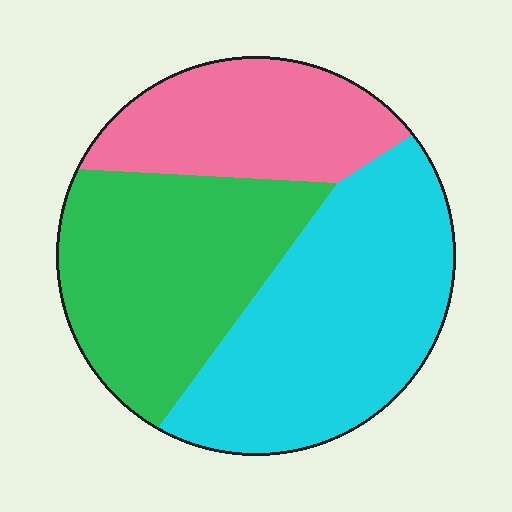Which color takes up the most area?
Cyan, at roughly 40%.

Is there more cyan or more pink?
Cyan.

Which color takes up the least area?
Pink, at roughly 25%.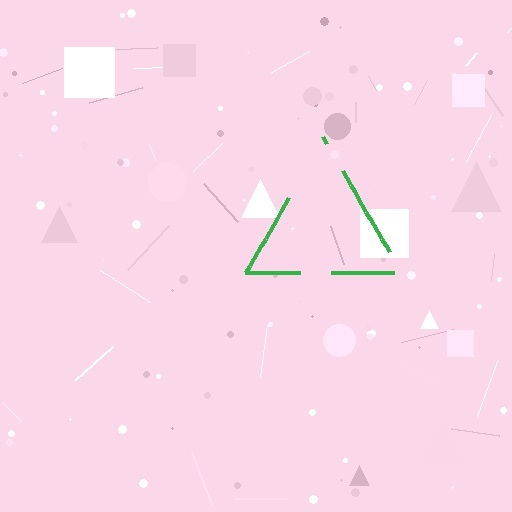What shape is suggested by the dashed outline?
The dashed outline suggests a triangle.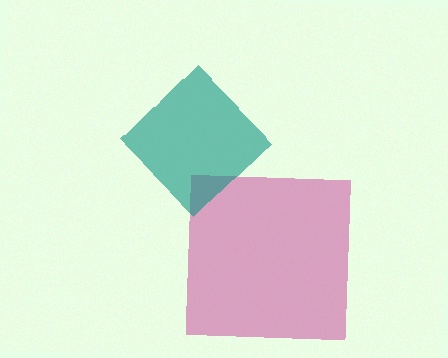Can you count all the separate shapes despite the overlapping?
Yes, there are 2 separate shapes.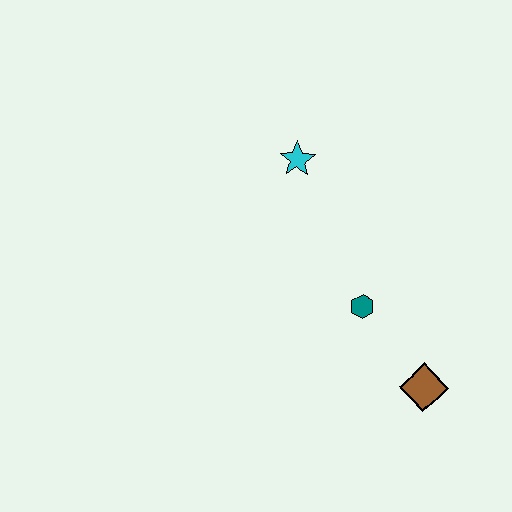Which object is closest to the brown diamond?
The teal hexagon is closest to the brown diamond.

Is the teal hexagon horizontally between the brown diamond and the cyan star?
Yes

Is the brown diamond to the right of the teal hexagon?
Yes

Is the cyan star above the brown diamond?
Yes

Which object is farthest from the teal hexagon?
The cyan star is farthest from the teal hexagon.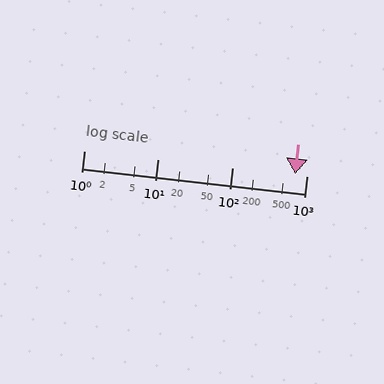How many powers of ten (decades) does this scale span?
The scale spans 3 decades, from 1 to 1000.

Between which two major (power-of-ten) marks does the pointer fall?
The pointer is between 100 and 1000.